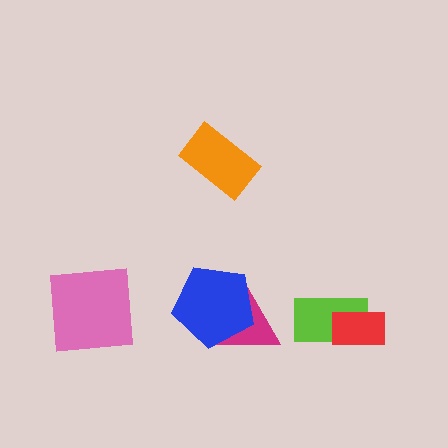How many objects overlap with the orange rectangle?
0 objects overlap with the orange rectangle.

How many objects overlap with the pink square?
0 objects overlap with the pink square.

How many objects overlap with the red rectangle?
1 object overlaps with the red rectangle.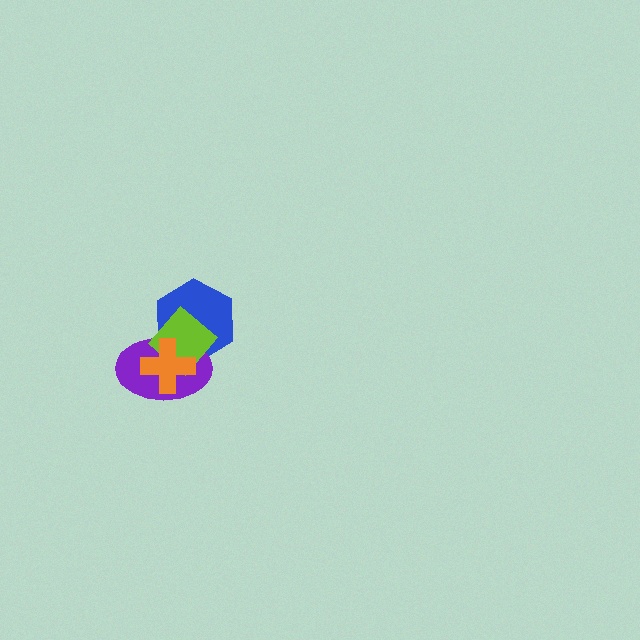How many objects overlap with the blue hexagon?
3 objects overlap with the blue hexagon.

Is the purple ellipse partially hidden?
Yes, it is partially covered by another shape.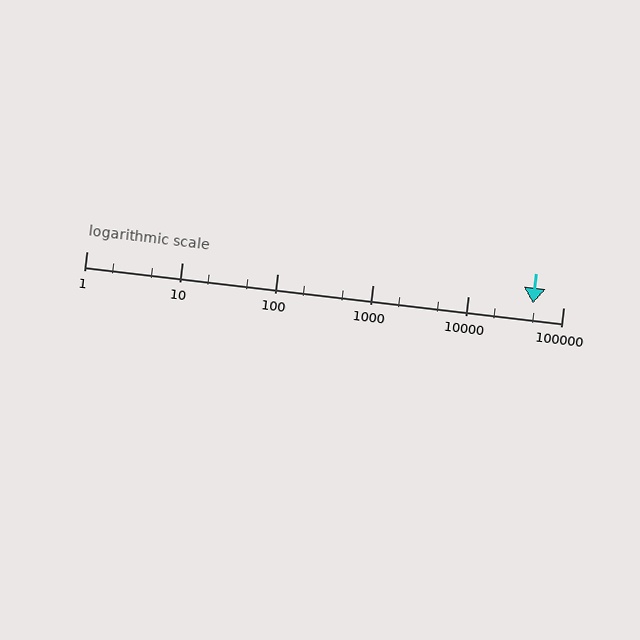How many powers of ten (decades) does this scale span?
The scale spans 5 decades, from 1 to 100000.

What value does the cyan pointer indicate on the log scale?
The pointer indicates approximately 48000.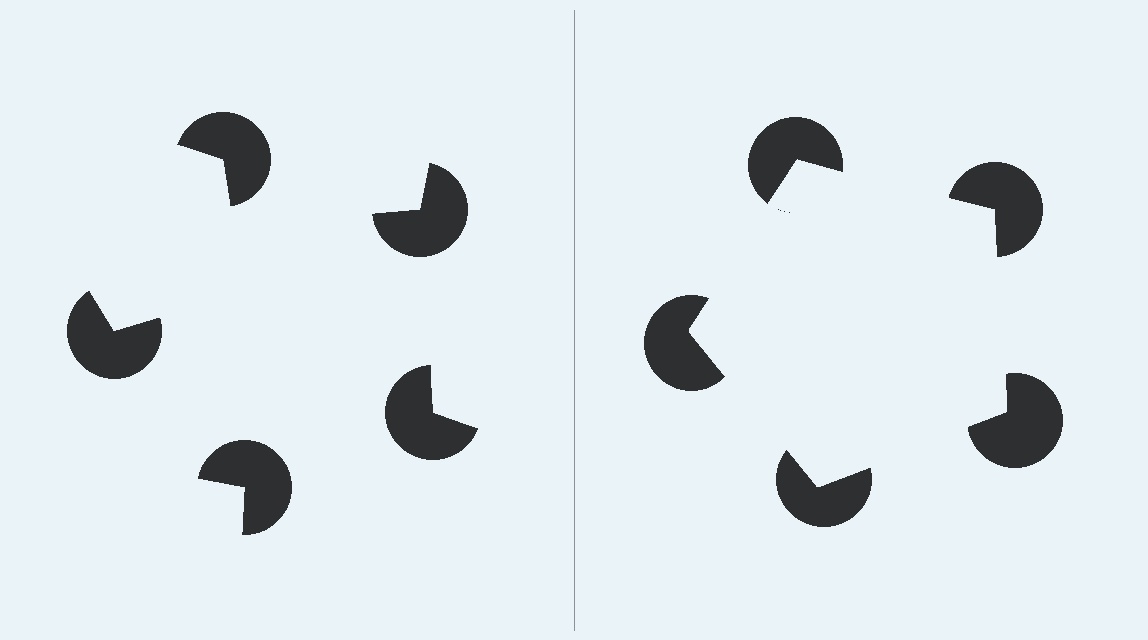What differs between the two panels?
The pac-man discs are positioned identically on both sides; only the wedge orientations differ. On the right they align to a pentagon; on the left they are misaligned.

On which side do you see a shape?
An illusory pentagon appears on the right side. On the left side the wedge cuts are rotated, so no coherent shape forms.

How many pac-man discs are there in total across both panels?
10 — 5 on each side.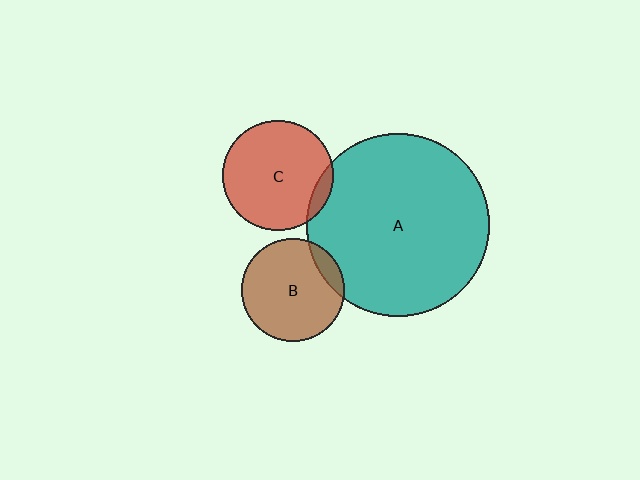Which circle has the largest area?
Circle A (teal).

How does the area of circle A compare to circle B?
Approximately 3.2 times.